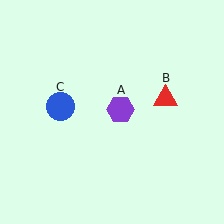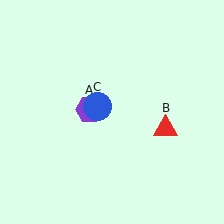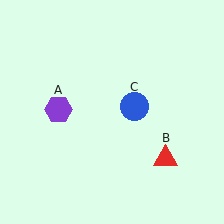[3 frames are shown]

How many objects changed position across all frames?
3 objects changed position: purple hexagon (object A), red triangle (object B), blue circle (object C).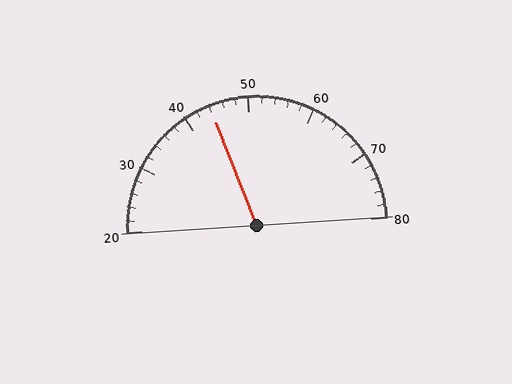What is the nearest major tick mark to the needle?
The nearest major tick mark is 40.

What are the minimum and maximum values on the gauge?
The gauge ranges from 20 to 80.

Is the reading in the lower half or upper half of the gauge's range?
The reading is in the lower half of the range (20 to 80).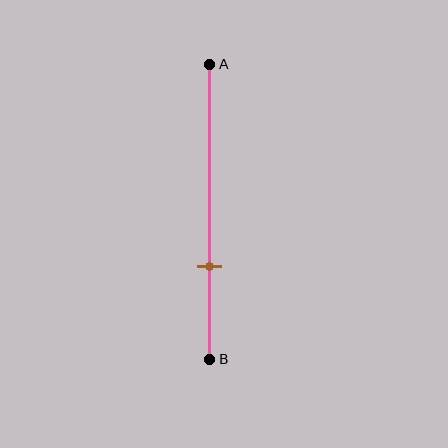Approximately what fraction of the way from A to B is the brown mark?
The brown mark is approximately 70% of the way from A to B.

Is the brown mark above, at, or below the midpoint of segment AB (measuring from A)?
The brown mark is below the midpoint of segment AB.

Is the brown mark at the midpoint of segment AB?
No, the mark is at about 70% from A, not at the 50% midpoint.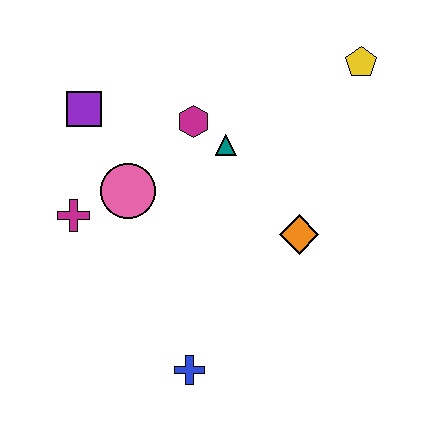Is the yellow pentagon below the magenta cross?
No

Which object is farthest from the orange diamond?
The purple square is farthest from the orange diamond.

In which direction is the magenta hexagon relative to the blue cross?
The magenta hexagon is above the blue cross.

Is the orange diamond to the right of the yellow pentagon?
No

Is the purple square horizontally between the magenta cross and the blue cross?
Yes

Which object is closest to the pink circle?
The magenta cross is closest to the pink circle.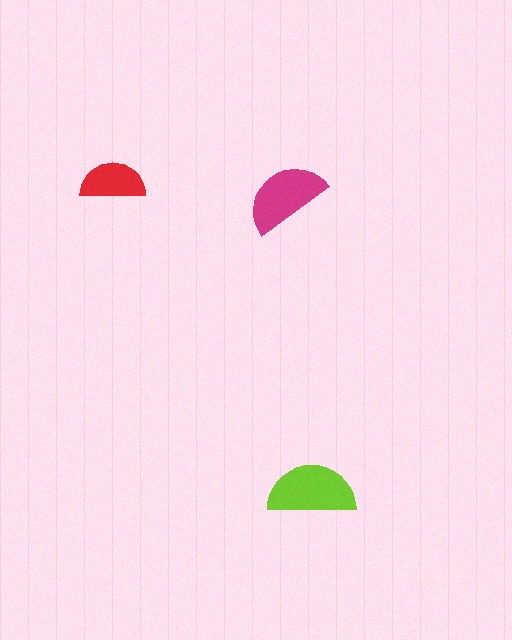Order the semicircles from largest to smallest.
the lime one, the magenta one, the red one.